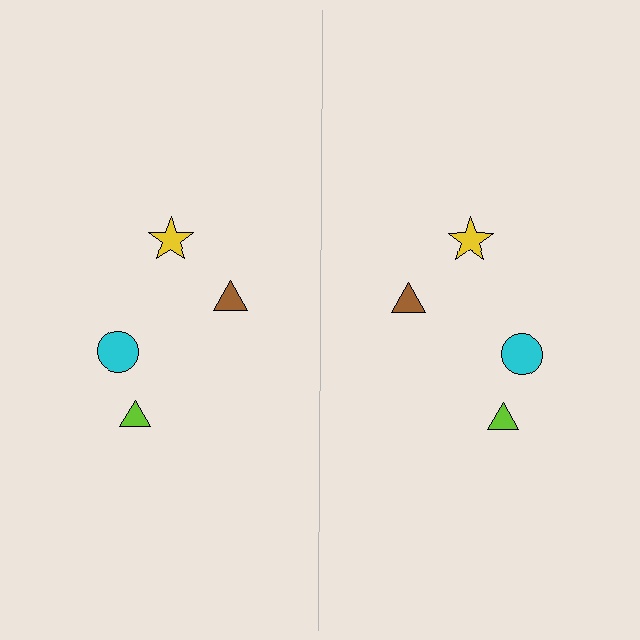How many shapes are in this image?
There are 8 shapes in this image.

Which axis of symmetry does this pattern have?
The pattern has a vertical axis of symmetry running through the center of the image.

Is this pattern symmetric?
Yes, this pattern has bilateral (reflection) symmetry.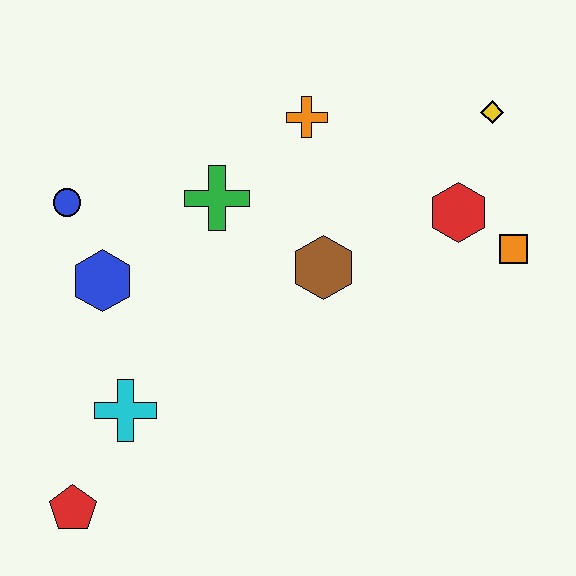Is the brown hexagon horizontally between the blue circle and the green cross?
No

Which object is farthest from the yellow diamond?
The red pentagon is farthest from the yellow diamond.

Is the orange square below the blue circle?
Yes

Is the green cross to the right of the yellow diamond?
No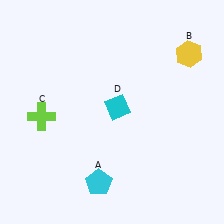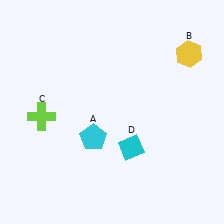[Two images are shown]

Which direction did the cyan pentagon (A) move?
The cyan pentagon (A) moved up.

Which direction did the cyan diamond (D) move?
The cyan diamond (D) moved down.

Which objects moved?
The objects that moved are: the cyan pentagon (A), the cyan diamond (D).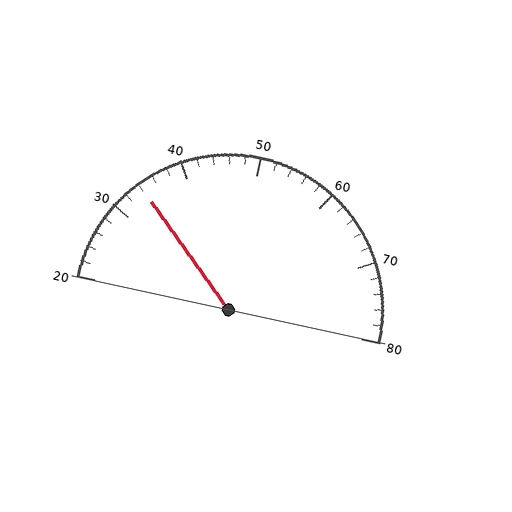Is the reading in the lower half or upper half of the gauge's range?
The reading is in the lower half of the range (20 to 80).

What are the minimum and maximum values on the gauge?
The gauge ranges from 20 to 80.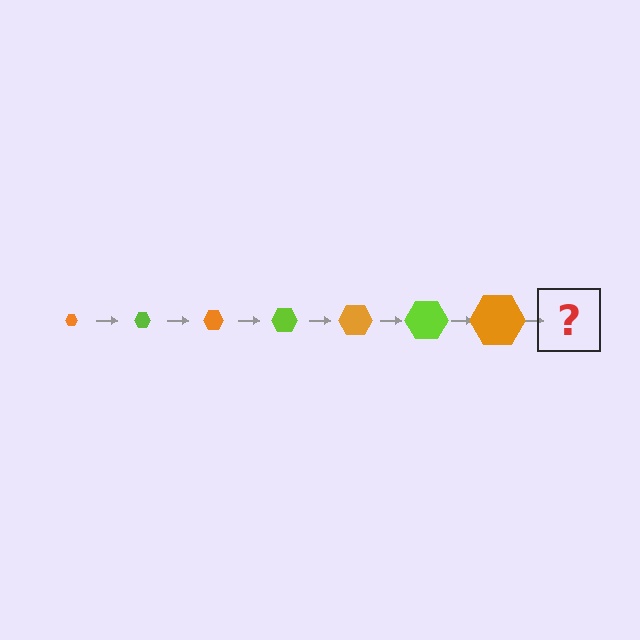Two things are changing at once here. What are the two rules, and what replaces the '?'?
The two rules are that the hexagon grows larger each step and the color cycles through orange and lime. The '?' should be a lime hexagon, larger than the previous one.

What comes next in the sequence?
The next element should be a lime hexagon, larger than the previous one.